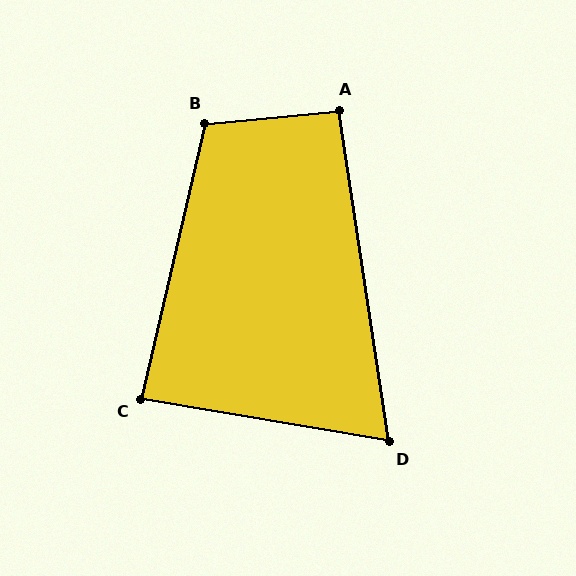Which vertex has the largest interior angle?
B, at approximately 108 degrees.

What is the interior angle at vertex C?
Approximately 87 degrees (approximately right).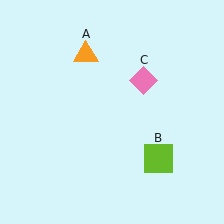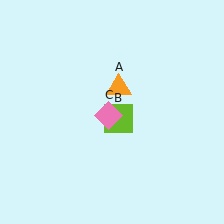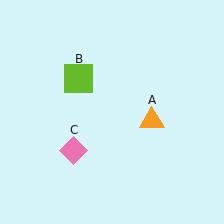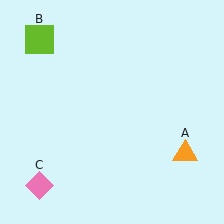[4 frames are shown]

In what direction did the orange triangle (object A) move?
The orange triangle (object A) moved down and to the right.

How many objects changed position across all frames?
3 objects changed position: orange triangle (object A), lime square (object B), pink diamond (object C).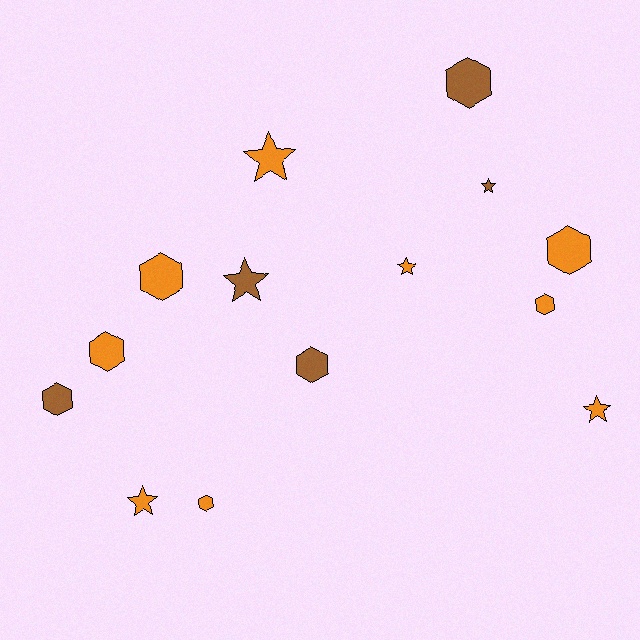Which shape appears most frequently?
Hexagon, with 8 objects.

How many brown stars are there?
There are 2 brown stars.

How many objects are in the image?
There are 14 objects.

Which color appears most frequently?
Orange, with 9 objects.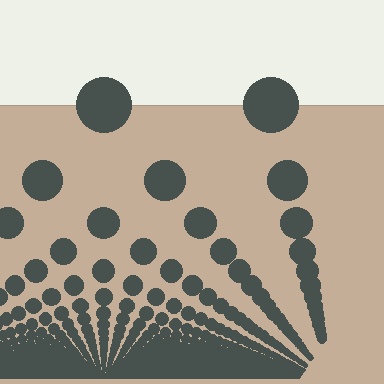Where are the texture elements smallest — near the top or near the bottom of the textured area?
Near the bottom.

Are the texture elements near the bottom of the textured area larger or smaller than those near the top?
Smaller. The gradient is inverted — elements near the bottom are smaller and denser.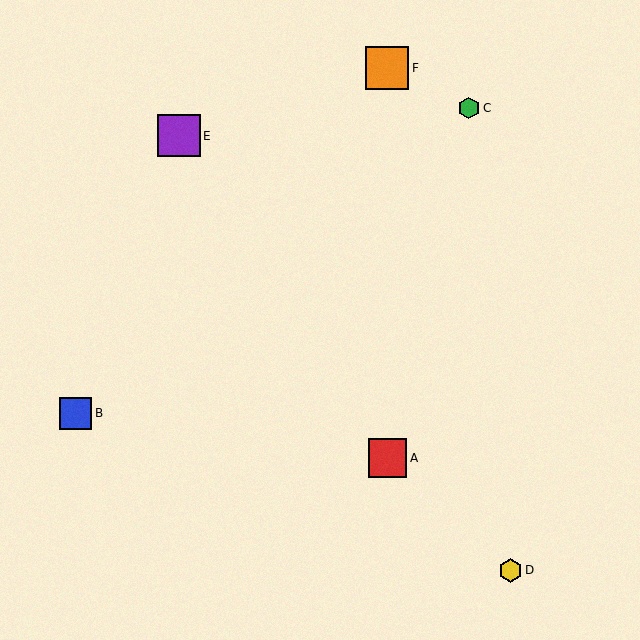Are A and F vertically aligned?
Yes, both are at x≈387.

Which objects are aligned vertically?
Objects A, F are aligned vertically.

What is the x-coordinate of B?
Object B is at x≈76.